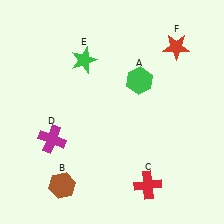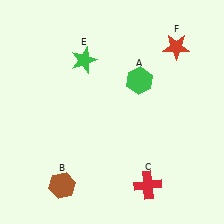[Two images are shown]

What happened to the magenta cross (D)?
The magenta cross (D) was removed in Image 2. It was in the bottom-left area of Image 1.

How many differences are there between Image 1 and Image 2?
There is 1 difference between the two images.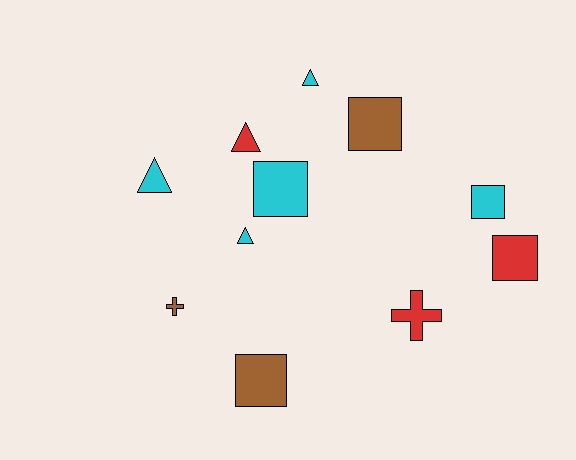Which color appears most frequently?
Cyan, with 5 objects.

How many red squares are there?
There is 1 red square.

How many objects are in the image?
There are 11 objects.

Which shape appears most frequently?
Square, with 5 objects.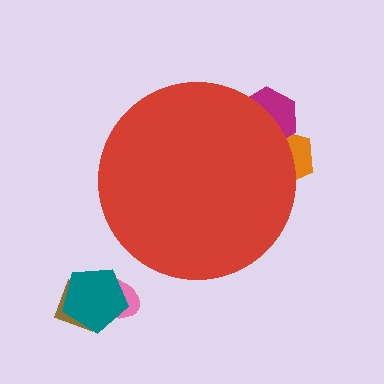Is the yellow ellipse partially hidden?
No, the yellow ellipse is fully visible.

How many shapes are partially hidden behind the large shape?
2 shapes are partially hidden.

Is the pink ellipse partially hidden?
No, the pink ellipse is fully visible.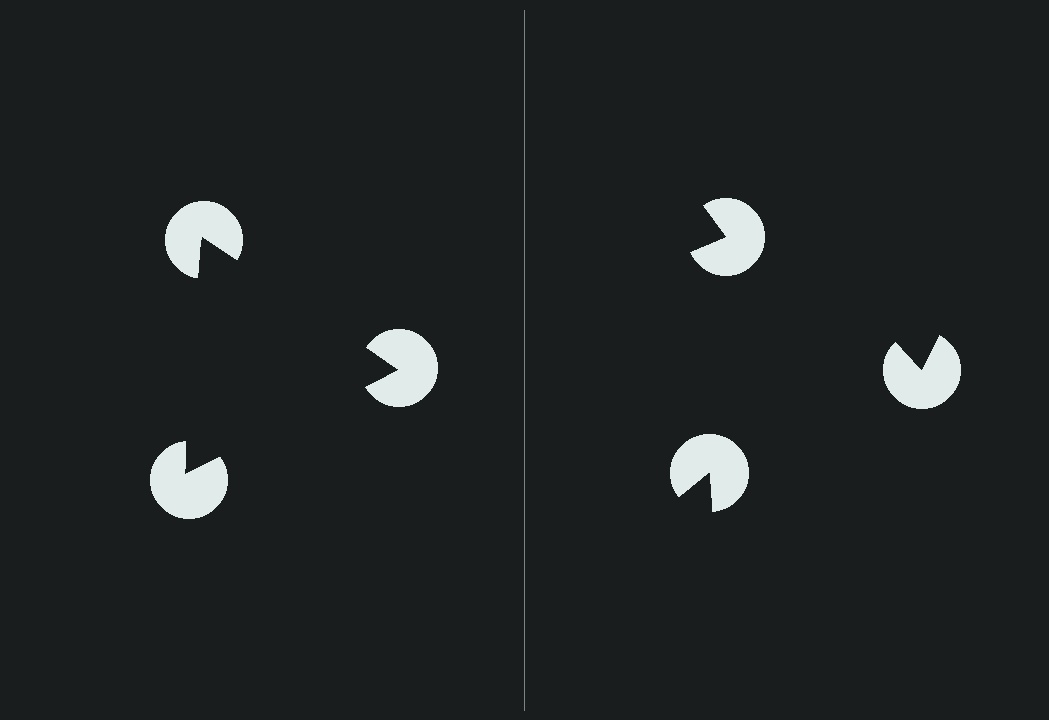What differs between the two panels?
The pac-man discs are positioned identically on both sides; only the wedge orientations differ. On the left they align to a triangle; on the right they are misaligned.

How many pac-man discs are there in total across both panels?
6 — 3 on each side.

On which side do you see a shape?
An illusory triangle appears on the left side. On the right side the wedge cuts are rotated, so no coherent shape forms.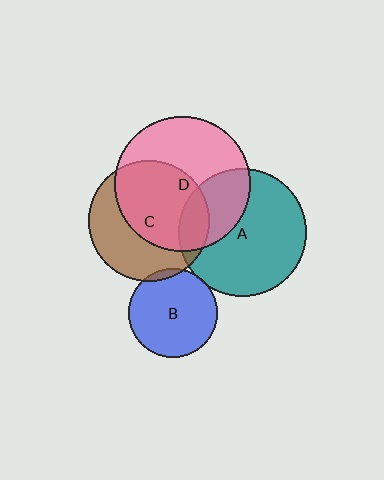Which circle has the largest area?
Circle D (pink).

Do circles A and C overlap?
Yes.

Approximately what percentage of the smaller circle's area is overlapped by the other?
Approximately 15%.